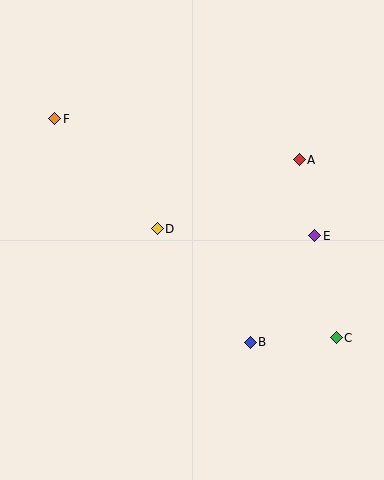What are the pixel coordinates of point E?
Point E is at (315, 236).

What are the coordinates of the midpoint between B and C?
The midpoint between B and C is at (293, 340).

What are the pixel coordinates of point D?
Point D is at (157, 229).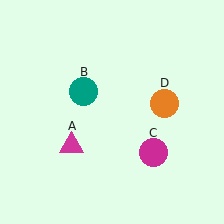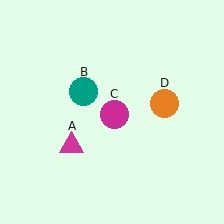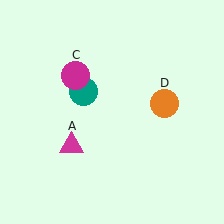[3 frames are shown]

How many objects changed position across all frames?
1 object changed position: magenta circle (object C).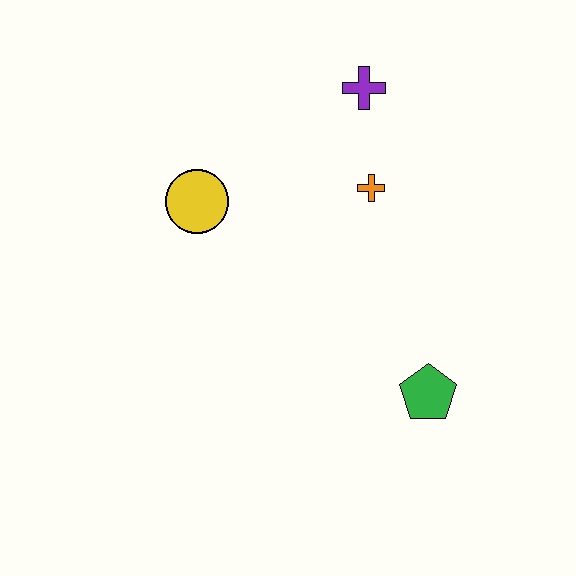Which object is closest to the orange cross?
The purple cross is closest to the orange cross.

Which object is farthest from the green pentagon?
The purple cross is farthest from the green pentagon.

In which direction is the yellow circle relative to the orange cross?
The yellow circle is to the left of the orange cross.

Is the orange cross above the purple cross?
No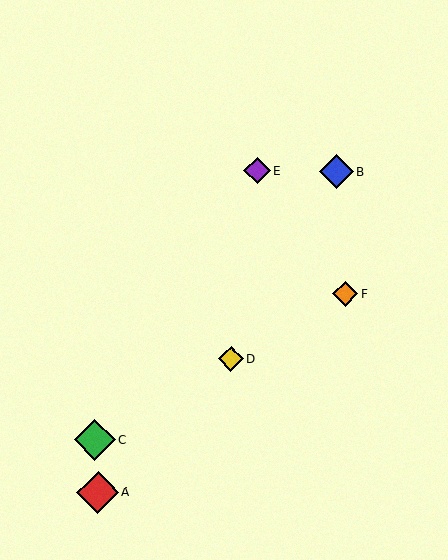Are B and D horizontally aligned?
No, B is at y≈171 and D is at y≈359.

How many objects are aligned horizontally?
2 objects (B, E) are aligned horizontally.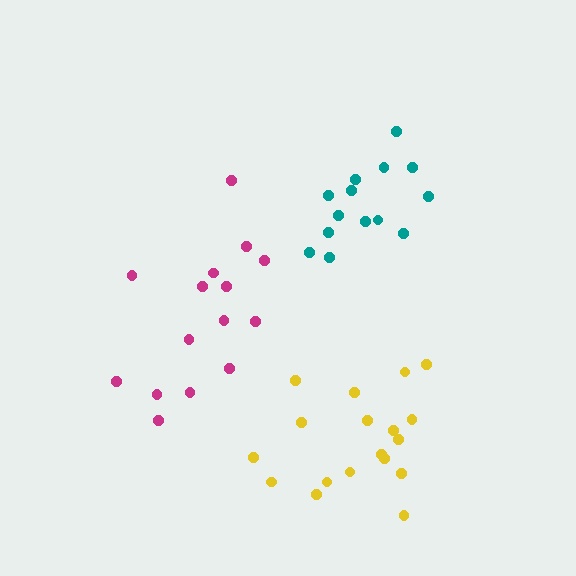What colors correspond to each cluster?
The clusters are colored: magenta, yellow, teal.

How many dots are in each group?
Group 1: 15 dots, Group 2: 18 dots, Group 3: 14 dots (47 total).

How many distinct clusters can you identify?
There are 3 distinct clusters.